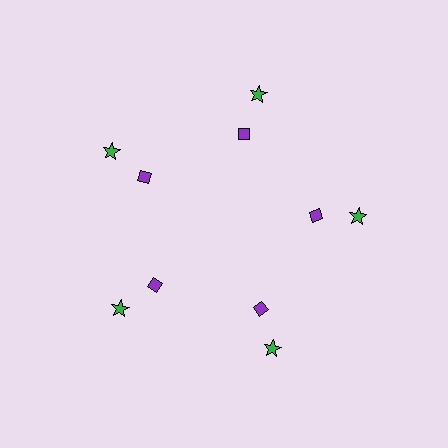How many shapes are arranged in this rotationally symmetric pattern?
There are 10 shapes, arranged in 5 groups of 2.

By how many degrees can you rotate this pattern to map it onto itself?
The pattern maps onto itself every 72 degrees of rotation.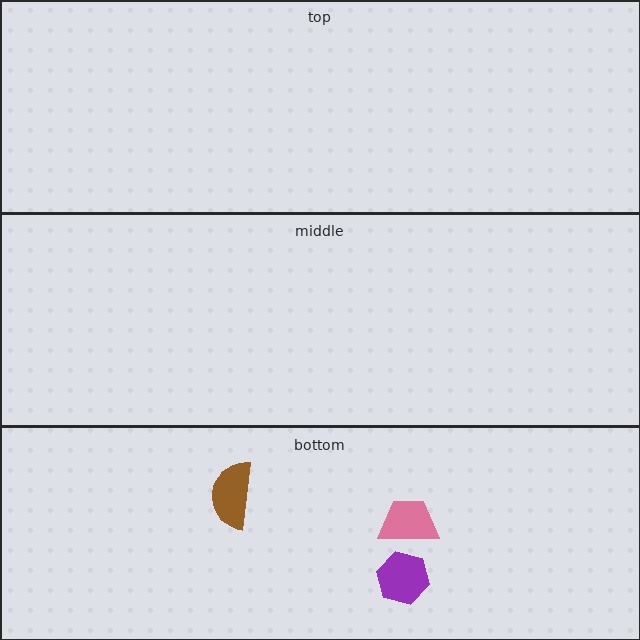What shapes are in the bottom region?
The purple hexagon, the brown semicircle, the pink trapezoid.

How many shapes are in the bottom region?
3.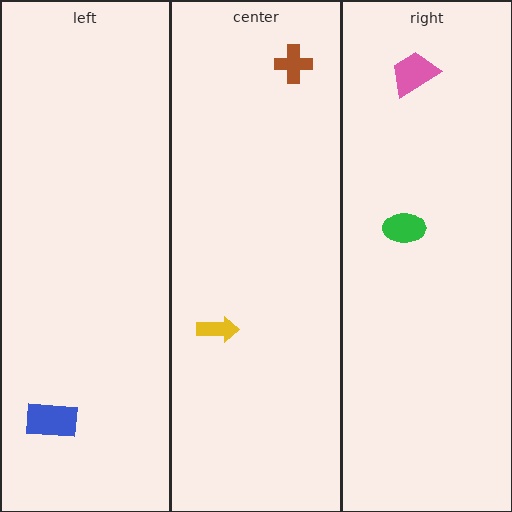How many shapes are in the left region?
1.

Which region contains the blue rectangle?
The left region.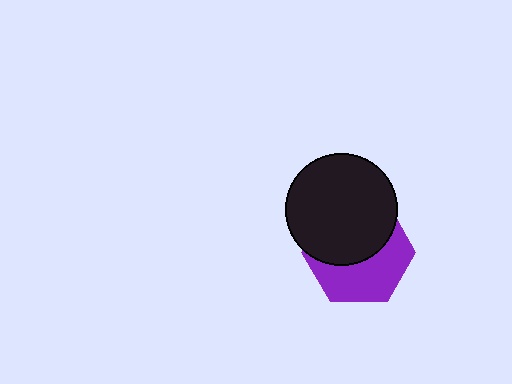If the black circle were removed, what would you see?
You would see the complete purple hexagon.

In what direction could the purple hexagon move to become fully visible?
The purple hexagon could move down. That would shift it out from behind the black circle entirely.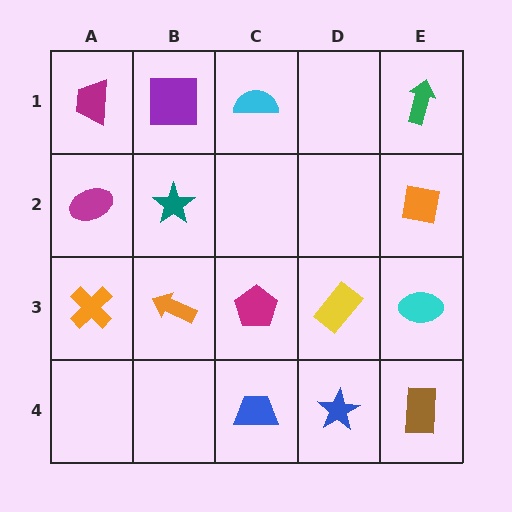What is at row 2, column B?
A teal star.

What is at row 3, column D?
A yellow rectangle.